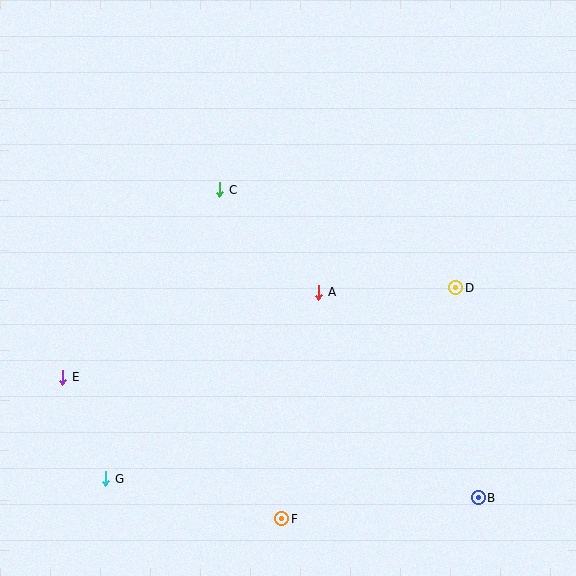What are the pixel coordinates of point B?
Point B is at (478, 498).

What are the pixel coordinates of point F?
Point F is at (282, 519).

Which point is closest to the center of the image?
Point A at (319, 292) is closest to the center.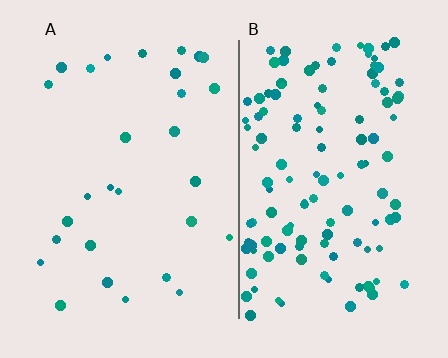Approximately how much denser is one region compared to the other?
Approximately 4.4× — region B over region A.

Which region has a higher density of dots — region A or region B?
B (the right).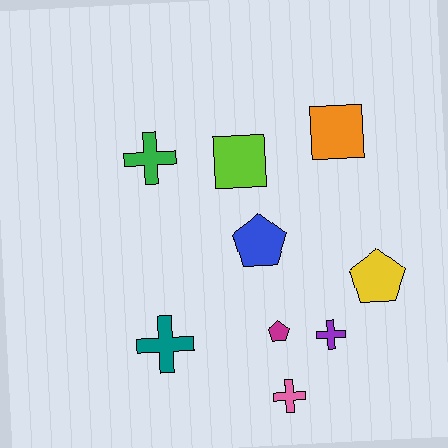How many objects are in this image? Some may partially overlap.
There are 9 objects.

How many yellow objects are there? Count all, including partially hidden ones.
There is 1 yellow object.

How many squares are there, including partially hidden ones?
There are 2 squares.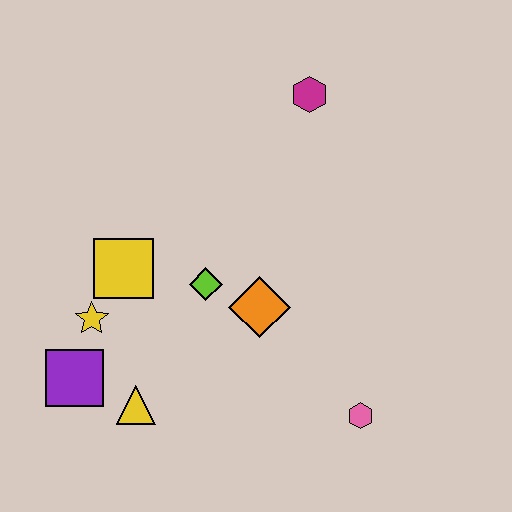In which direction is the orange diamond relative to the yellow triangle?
The orange diamond is to the right of the yellow triangle.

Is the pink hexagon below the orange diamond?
Yes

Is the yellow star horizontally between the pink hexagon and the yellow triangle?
No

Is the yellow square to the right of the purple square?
Yes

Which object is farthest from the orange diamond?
The magenta hexagon is farthest from the orange diamond.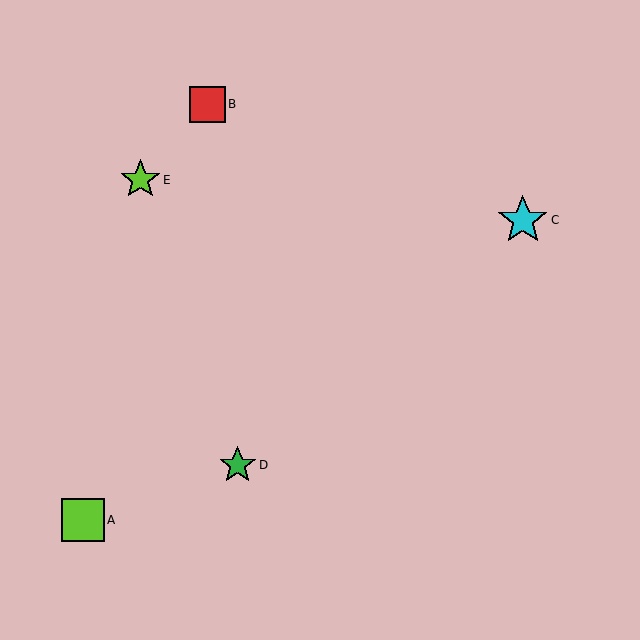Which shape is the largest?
The cyan star (labeled C) is the largest.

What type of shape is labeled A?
Shape A is a lime square.